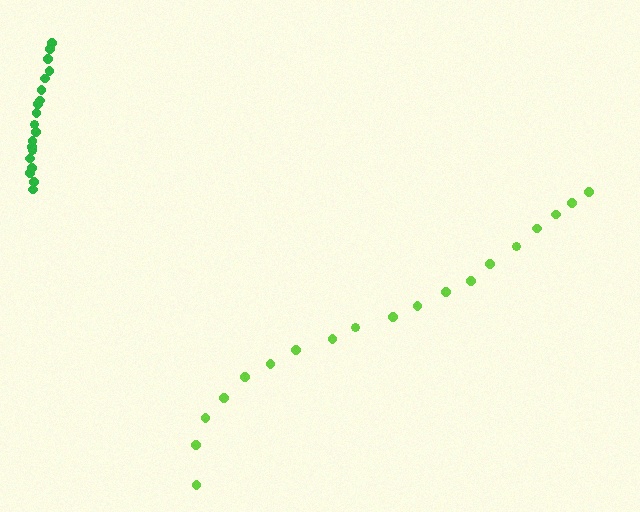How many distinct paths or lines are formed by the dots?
There are 2 distinct paths.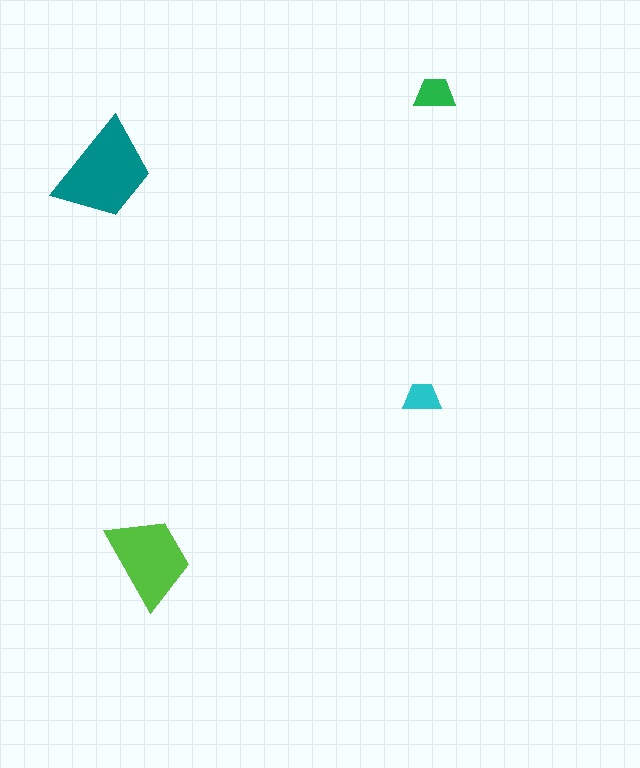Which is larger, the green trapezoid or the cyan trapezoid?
The green one.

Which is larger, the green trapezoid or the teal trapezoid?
The teal one.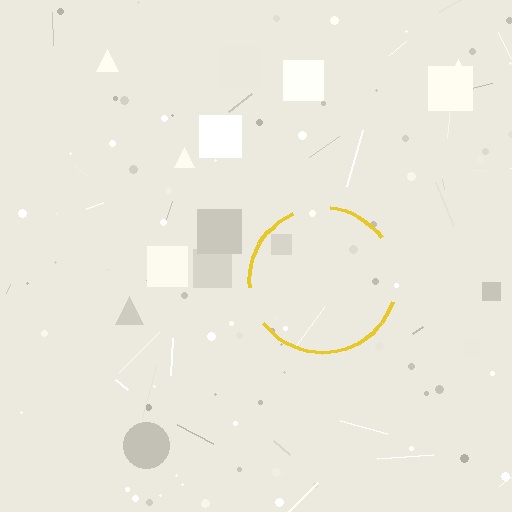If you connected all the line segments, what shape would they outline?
They would outline a circle.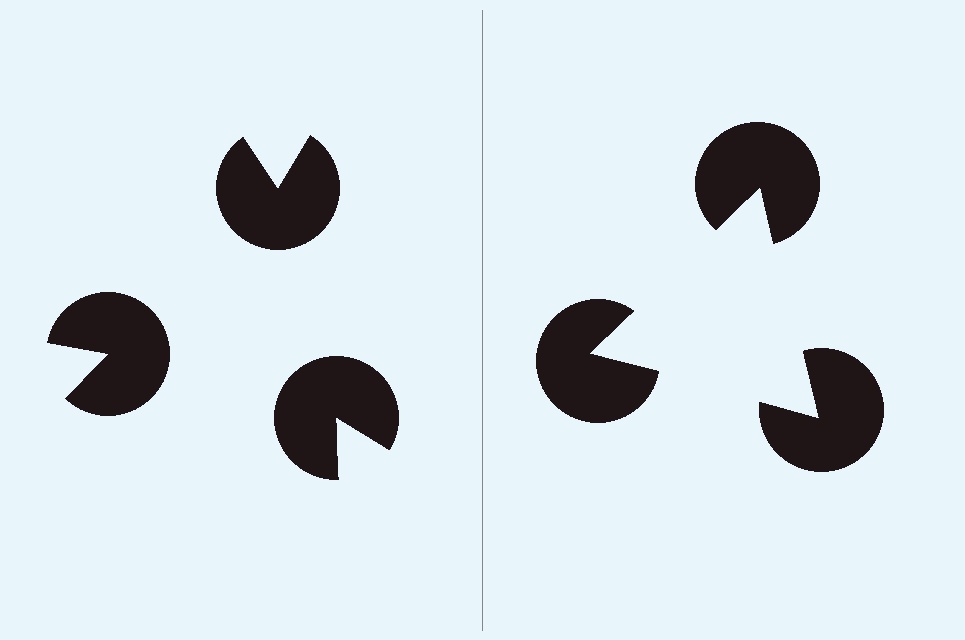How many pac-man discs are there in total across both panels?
6 — 3 on each side.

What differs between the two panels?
The pac-man discs are positioned identically on both sides; only the wedge orientations differ. On the right they align to a triangle; on the left they are misaligned.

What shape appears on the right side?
An illusory triangle.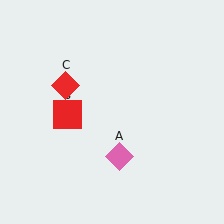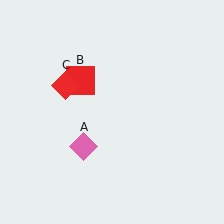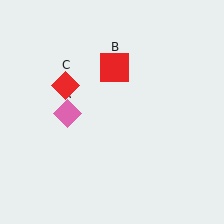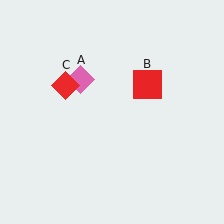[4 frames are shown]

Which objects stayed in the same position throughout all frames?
Red diamond (object C) remained stationary.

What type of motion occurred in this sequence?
The pink diamond (object A), red square (object B) rotated clockwise around the center of the scene.